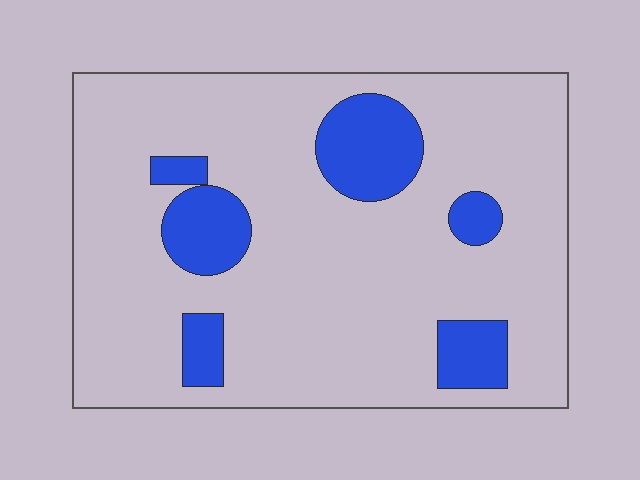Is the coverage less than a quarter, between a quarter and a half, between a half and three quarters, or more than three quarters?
Less than a quarter.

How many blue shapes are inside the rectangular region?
6.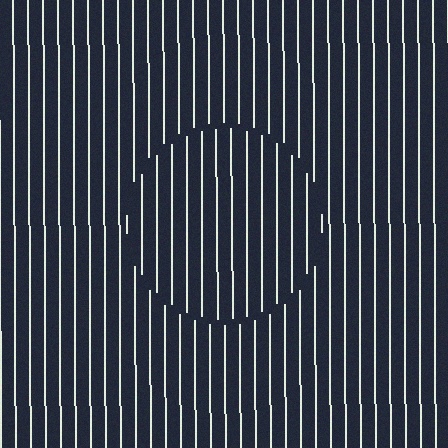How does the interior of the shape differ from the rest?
The interior of the shape contains the same grating, shifted by half a period — the contour is defined by the phase discontinuity where line-ends from the inner and outer gratings abut.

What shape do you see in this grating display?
An illusory circle. The interior of the shape contains the same grating, shifted by half a period — the contour is defined by the phase discontinuity where line-ends from the inner and outer gratings abut.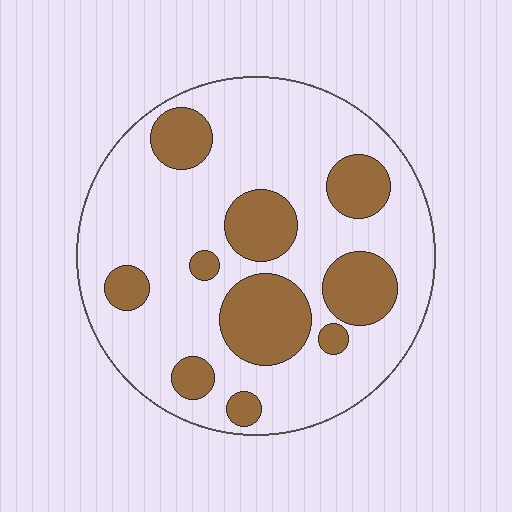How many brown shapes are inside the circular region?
10.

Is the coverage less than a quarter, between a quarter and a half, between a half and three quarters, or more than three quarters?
Between a quarter and a half.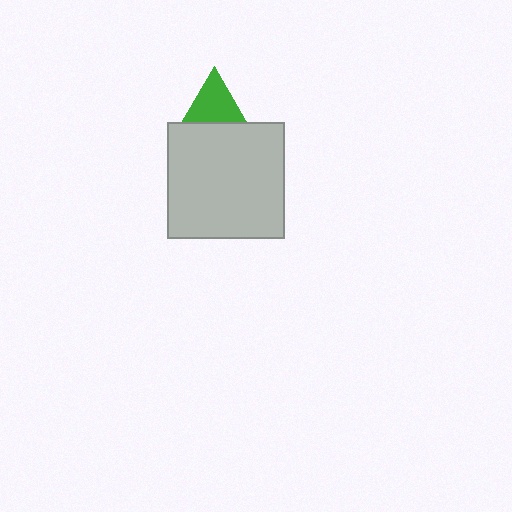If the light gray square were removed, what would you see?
You would see the complete green triangle.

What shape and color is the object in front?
The object in front is a light gray square.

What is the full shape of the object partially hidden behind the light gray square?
The partially hidden object is a green triangle.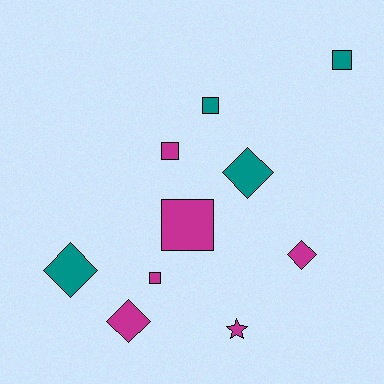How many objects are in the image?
There are 10 objects.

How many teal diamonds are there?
There are 2 teal diamonds.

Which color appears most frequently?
Magenta, with 6 objects.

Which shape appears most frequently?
Square, with 5 objects.